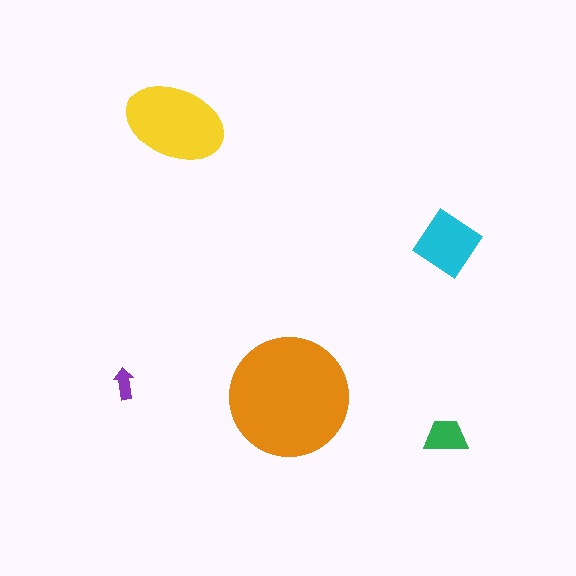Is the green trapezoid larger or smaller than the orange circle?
Smaller.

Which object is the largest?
The orange circle.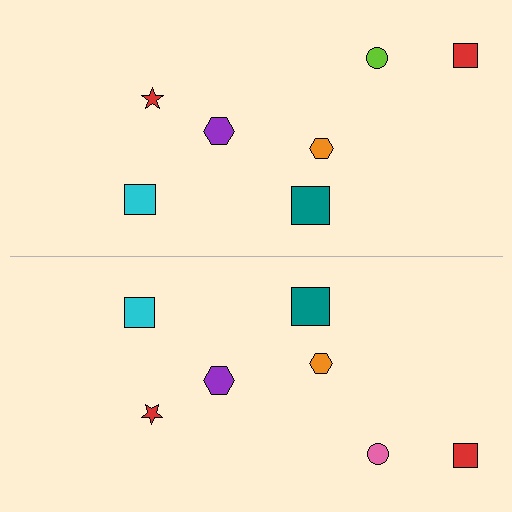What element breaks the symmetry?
The pink circle on the bottom side breaks the symmetry — its mirror counterpart is lime.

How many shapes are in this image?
There are 14 shapes in this image.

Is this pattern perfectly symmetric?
No, the pattern is not perfectly symmetric. The pink circle on the bottom side breaks the symmetry — its mirror counterpart is lime.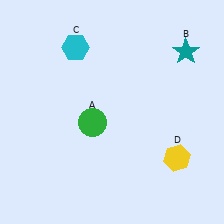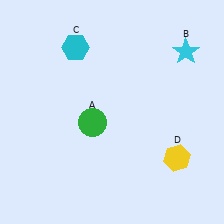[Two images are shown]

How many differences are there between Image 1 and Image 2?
There is 1 difference between the two images.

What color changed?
The star (B) changed from teal in Image 1 to cyan in Image 2.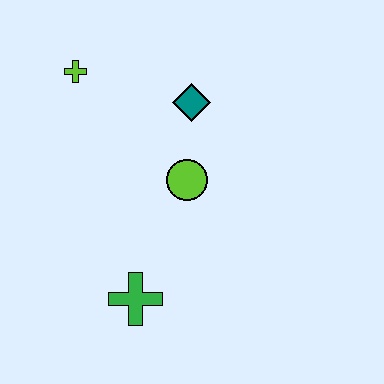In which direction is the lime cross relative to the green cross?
The lime cross is above the green cross.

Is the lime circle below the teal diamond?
Yes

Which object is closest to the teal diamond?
The lime circle is closest to the teal diamond.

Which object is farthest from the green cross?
The lime cross is farthest from the green cross.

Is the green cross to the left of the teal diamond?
Yes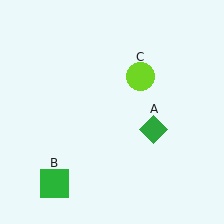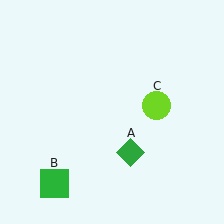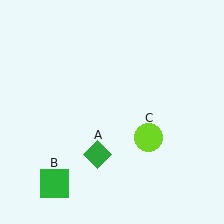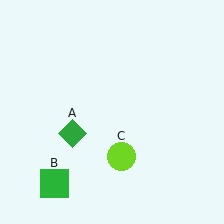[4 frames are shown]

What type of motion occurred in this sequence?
The green diamond (object A), lime circle (object C) rotated clockwise around the center of the scene.